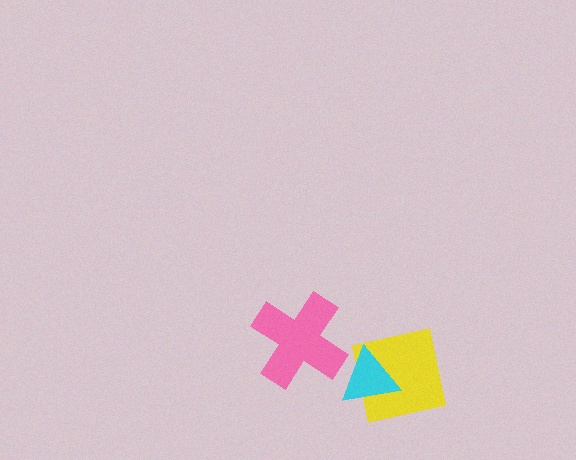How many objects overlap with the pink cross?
0 objects overlap with the pink cross.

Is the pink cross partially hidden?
No, no other shape covers it.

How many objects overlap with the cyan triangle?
1 object overlaps with the cyan triangle.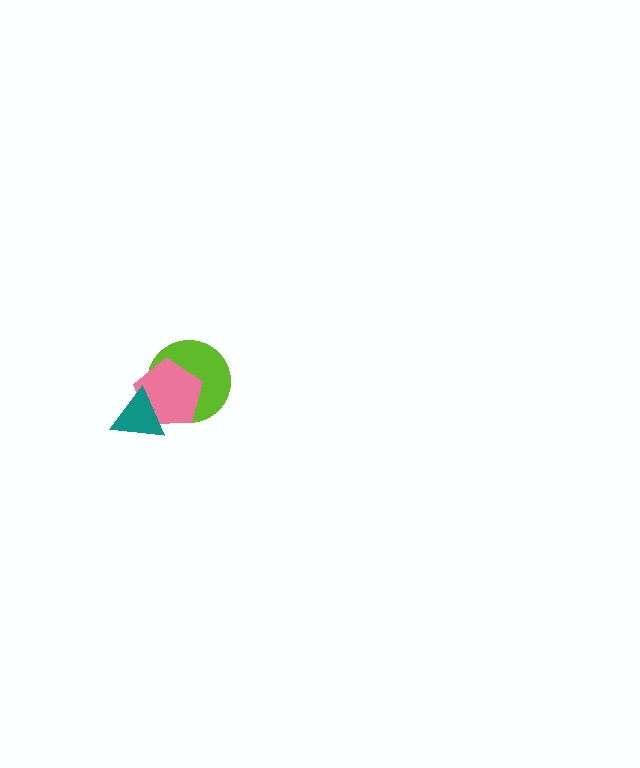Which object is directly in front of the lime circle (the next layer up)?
The pink pentagon is directly in front of the lime circle.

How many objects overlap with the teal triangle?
2 objects overlap with the teal triangle.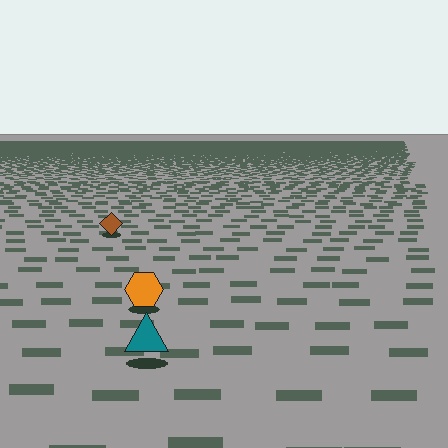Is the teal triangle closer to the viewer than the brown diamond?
Yes. The teal triangle is closer — you can tell from the texture gradient: the ground texture is coarser near it.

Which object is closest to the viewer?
The teal triangle is closest. The texture marks near it are larger and more spread out.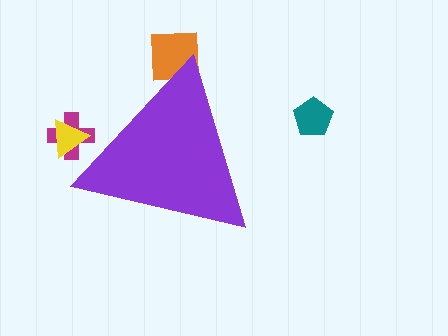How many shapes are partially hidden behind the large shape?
3 shapes are partially hidden.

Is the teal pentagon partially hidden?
No, the teal pentagon is fully visible.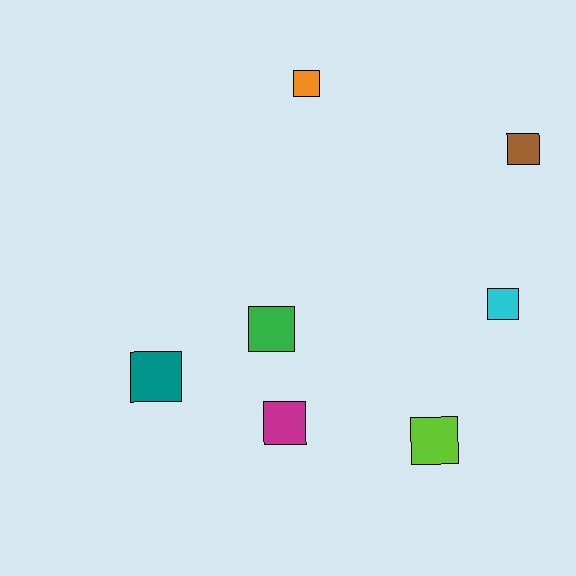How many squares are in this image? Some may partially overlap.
There are 7 squares.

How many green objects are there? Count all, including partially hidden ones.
There is 1 green object.